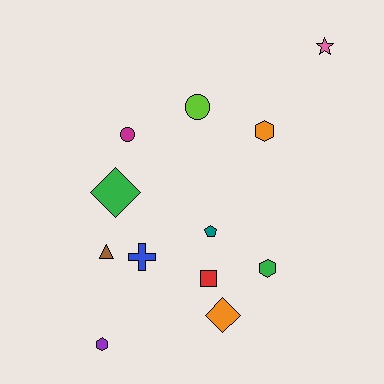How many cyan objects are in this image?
There are no cyan objects.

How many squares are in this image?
There is 1 square.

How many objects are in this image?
There are 12 objects.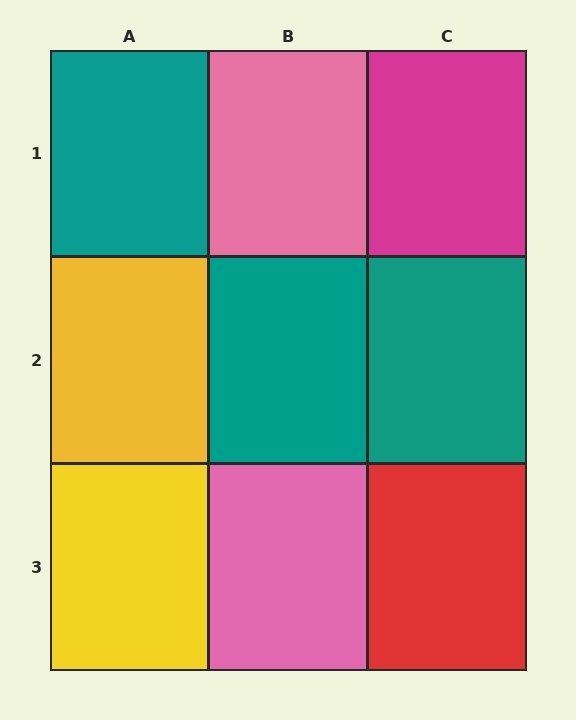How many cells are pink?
2 cells are pink.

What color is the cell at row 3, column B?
Pink.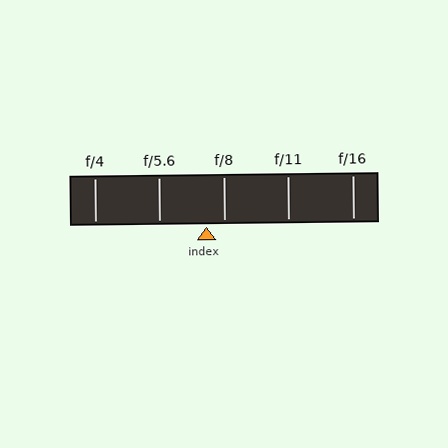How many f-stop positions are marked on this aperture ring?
There are 5 f-stop positions marked.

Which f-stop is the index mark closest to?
The index mark is closest to f/8.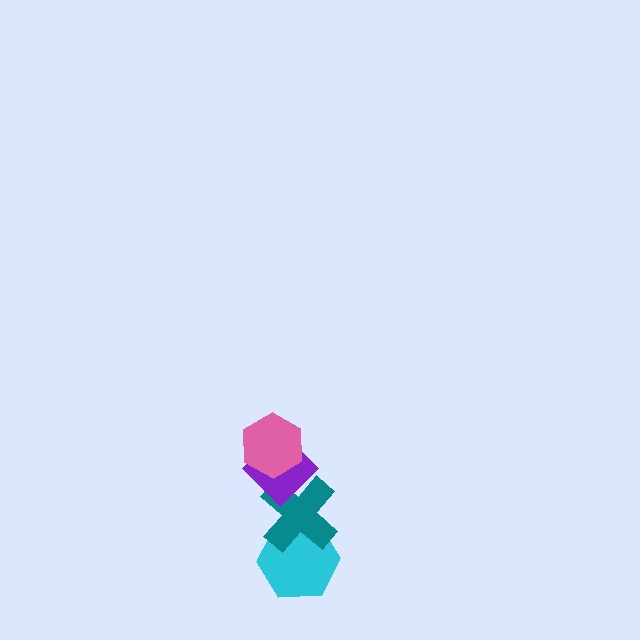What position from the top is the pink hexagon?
The pink hexagon is 1st from the top.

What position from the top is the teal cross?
The teal cross is 3rd from the top.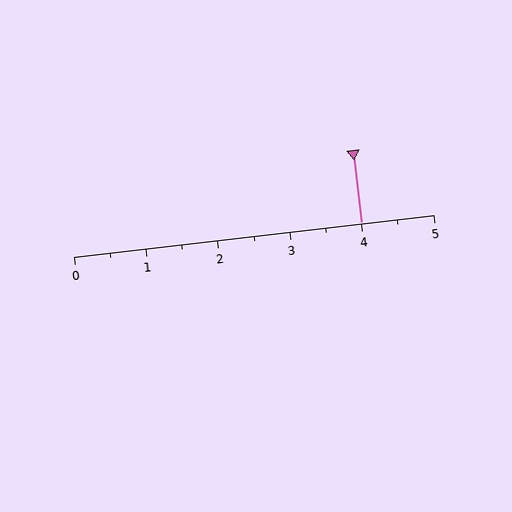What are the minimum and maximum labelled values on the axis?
The axis runs from 0 to 5.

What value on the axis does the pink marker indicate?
The marker indicates approximately 4.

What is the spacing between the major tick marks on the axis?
The major ticks are spaced 1 apart.